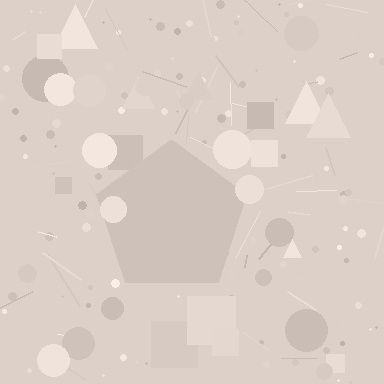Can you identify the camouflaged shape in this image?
The camouflaged shape is a pentagon.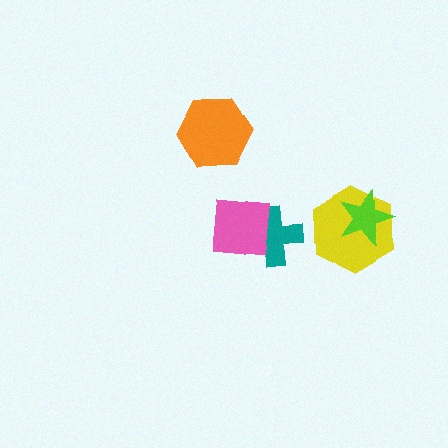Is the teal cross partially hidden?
Yes, it is partially covered by another shape.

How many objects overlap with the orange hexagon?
0 objects overlap with the orange hexagon.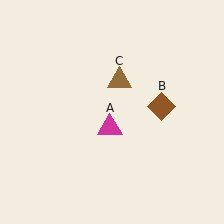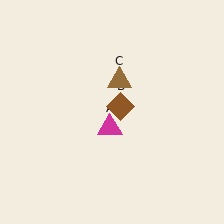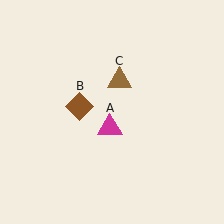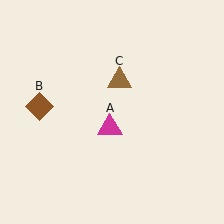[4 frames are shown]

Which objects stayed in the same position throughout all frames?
Magenta triangle (object A) and brown triangle (object C) remained stationary.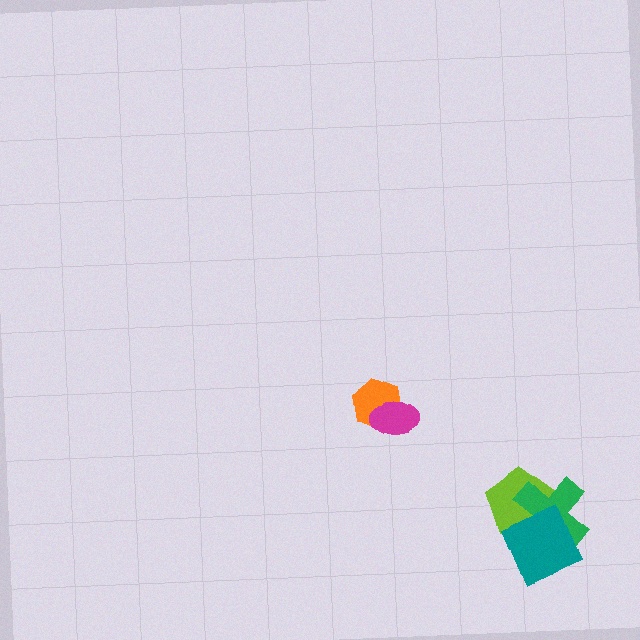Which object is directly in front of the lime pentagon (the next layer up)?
The green cross is directly in front of the lime pentagon.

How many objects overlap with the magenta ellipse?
1 object overlaps with the magenta ellipse.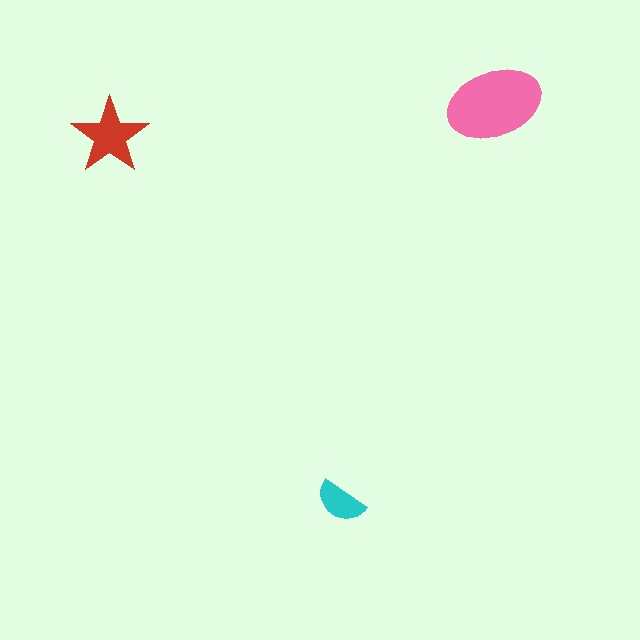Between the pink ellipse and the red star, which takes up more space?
The pink ellipse.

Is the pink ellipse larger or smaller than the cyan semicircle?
Larger.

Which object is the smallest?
The cyan semicircle.